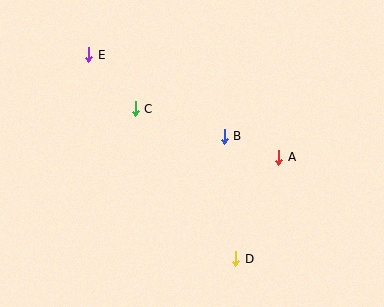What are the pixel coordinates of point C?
Point C is at (135, 109).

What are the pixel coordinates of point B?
Point B is at (224, 136).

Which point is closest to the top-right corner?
Point A is closest to the top-right corner.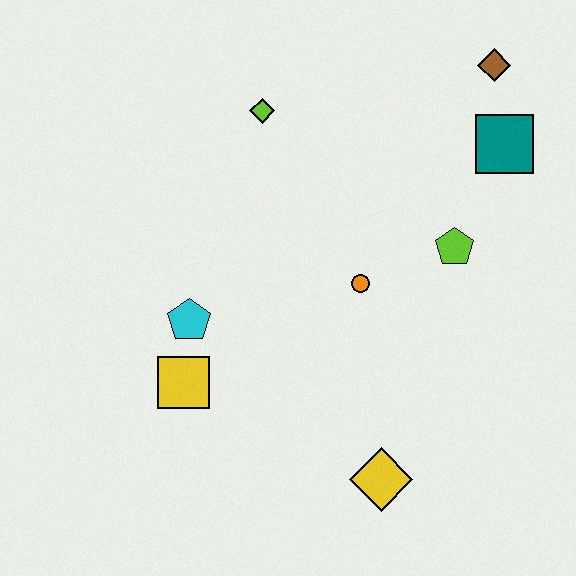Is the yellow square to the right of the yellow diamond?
No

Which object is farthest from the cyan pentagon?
The brown diamond is farthest from the cyan pentagon.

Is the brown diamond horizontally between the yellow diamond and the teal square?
Yes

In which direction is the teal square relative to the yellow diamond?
The teal square is above the yellow diamond.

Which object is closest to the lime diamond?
The orange circle is closest to the lime diamond.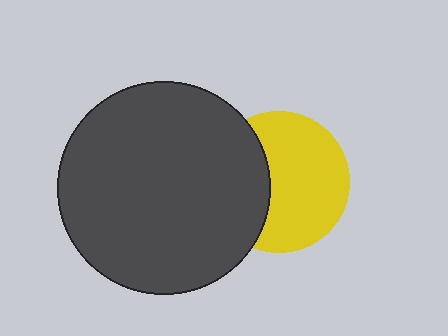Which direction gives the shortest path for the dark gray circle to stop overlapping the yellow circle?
Moving left gives the shortest separation.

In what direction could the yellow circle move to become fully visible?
The yellow circle could move right. That would shift it out from behind the dark gray circle entirely.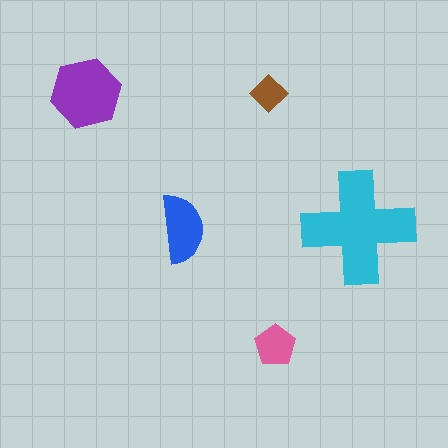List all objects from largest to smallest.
The cyan cross, the purple hexagon, the blue semicircle, the pink pentagon, the brown diamond.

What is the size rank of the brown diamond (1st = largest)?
5th.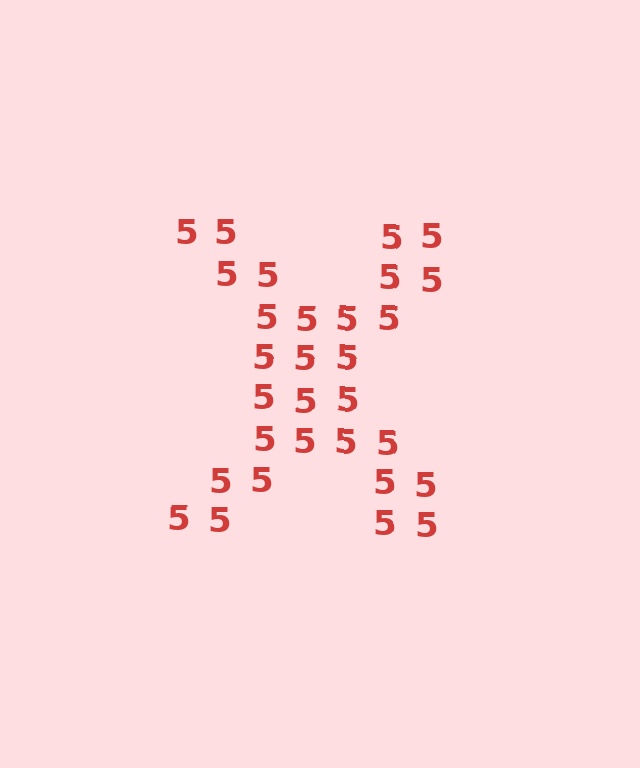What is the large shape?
The large shape is the letter X.